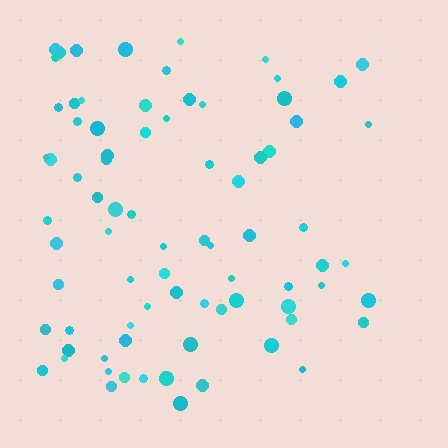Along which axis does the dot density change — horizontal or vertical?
Horizontal.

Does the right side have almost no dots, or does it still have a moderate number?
Still a moderate number, just noticeably fewer than the left.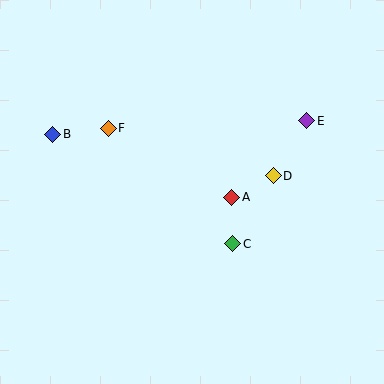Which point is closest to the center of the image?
Point A at (232, 197) is closest to the center.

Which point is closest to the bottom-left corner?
Point B is closest to the bottom-left corner.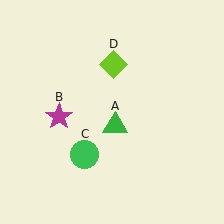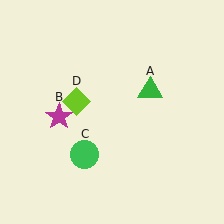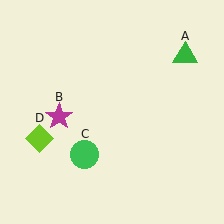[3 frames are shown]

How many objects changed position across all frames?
2 objects changed position: green triangle (object A), lime diamond (object D).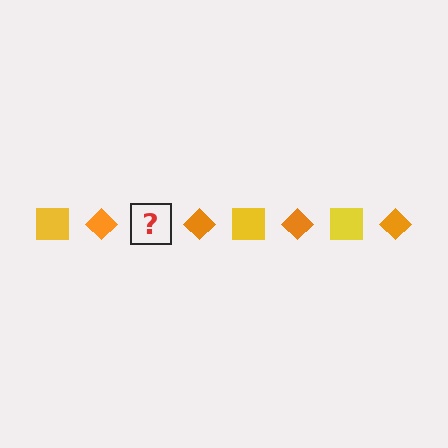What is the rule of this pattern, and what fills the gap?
The rule is that the pattern alternates between yellow square and orange diamond. The gap should be filled with a yellow square.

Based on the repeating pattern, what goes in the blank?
The blank should be a yellow square.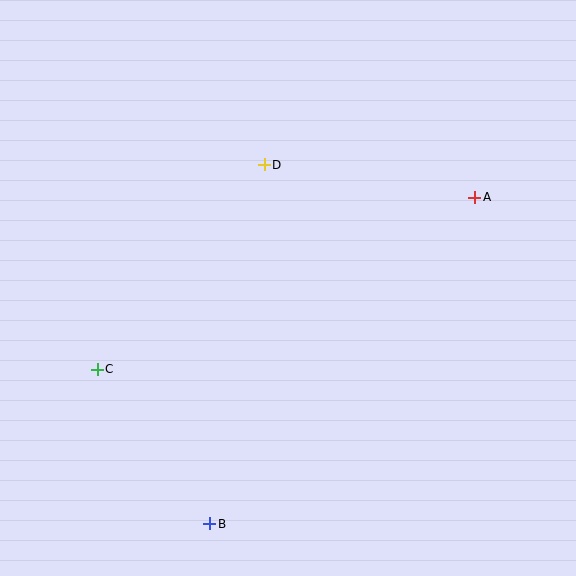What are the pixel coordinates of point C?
Point C is at (97, 369).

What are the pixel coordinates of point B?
Point B is at (210, 524).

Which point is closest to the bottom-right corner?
Point B is closest to the bottom-right corner.